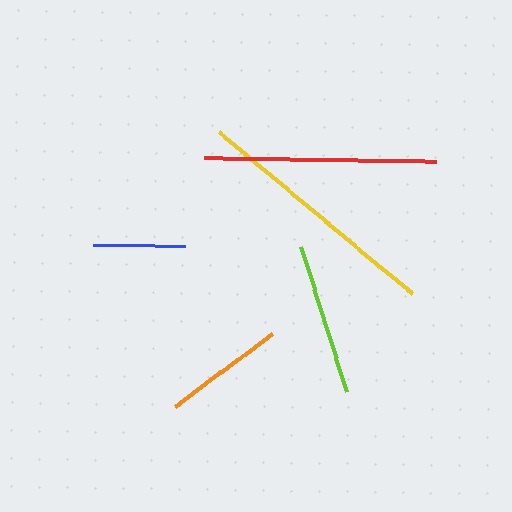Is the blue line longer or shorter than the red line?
The red line is longer than the blue line.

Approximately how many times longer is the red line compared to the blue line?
The red line is approximately 2.5 times the length of the blue line.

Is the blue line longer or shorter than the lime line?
The lime line is longer than the blue line.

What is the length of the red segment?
The red segment is approximately 232 pixels long.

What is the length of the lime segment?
The lime segment is approximately 153 pixels long.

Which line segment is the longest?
The yellow line is the longest at approximately 253 pixels.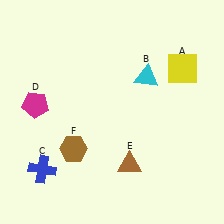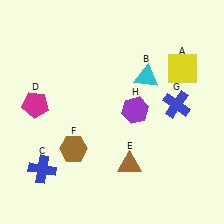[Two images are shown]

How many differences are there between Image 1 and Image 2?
There are 2 differences between the two images.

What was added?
A blue cross (G), a purple hexagon (H) were added in Image 2.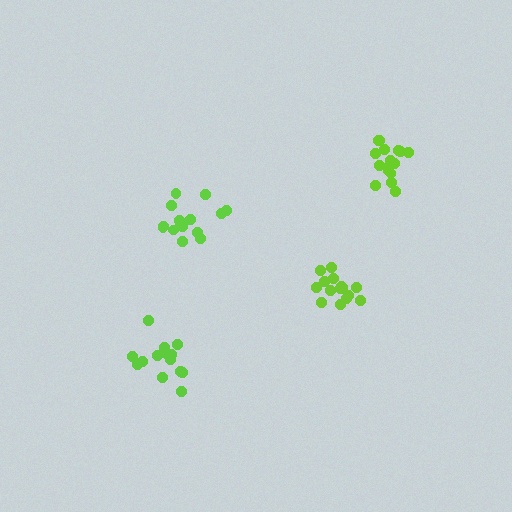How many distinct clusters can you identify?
There are 4 distinct clusters.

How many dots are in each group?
Group 1: 15 dots, Group 2: 16 dots, Group 3: 15 dots, Group 4: 14 dots (60 total).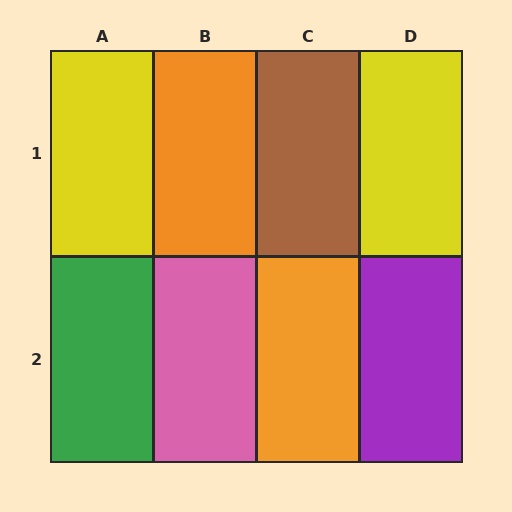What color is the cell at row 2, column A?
Green.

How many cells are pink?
1 cell is pink.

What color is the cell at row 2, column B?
Pink.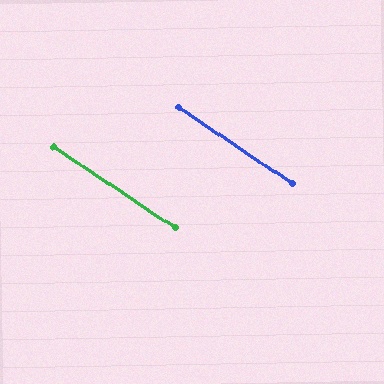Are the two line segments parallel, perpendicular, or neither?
Parallel — their directions differ by only 0.3°.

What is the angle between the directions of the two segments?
Approximately 0 degrees.